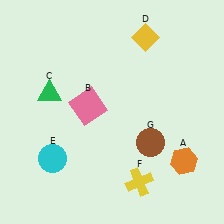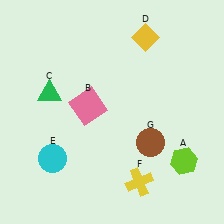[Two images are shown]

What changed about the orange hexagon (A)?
In Image 1, A is orange. In Image 2, it changed to lime.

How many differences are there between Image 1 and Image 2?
There is 1 difference between the two images.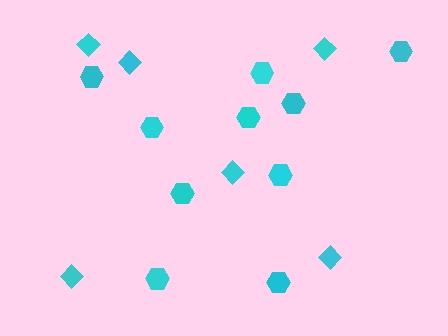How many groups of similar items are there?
There are 2 groups: one group of diamonds (6) and one group of hexagons (10).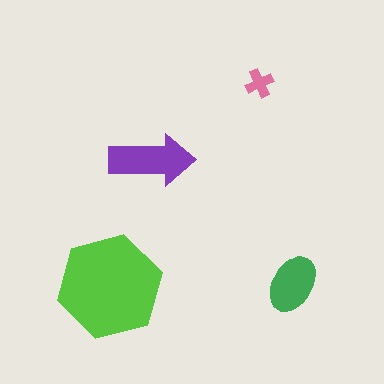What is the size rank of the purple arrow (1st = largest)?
2nd.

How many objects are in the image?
There are 4 objects in the image.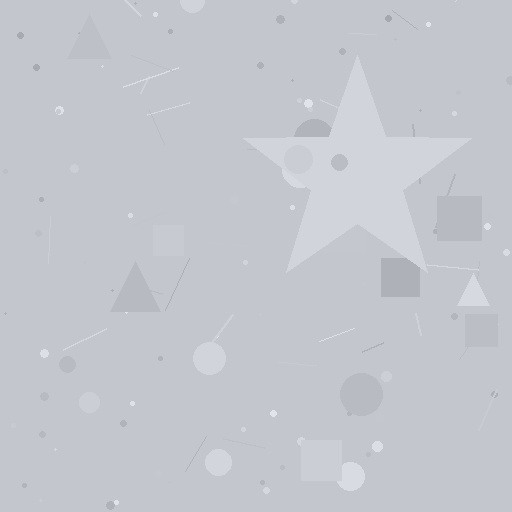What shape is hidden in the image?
A star is hidden in the image.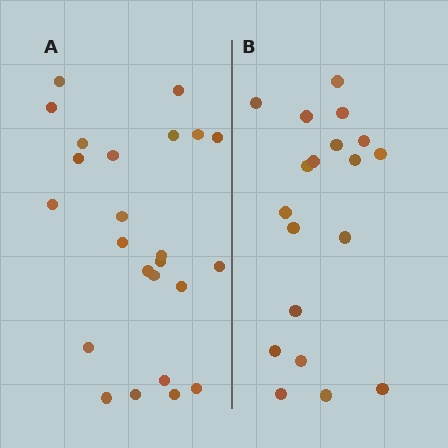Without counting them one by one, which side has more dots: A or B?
Region A (the left region) has more dots.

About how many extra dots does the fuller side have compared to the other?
Region A has about 5 more dots than region B.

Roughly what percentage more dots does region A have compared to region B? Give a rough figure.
About 25% more.